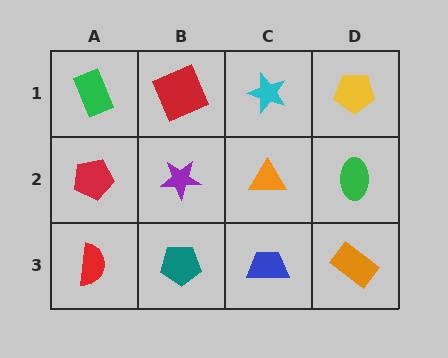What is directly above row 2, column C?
A cyan star.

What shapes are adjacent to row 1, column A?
A red pentagon (row 2, column A), a red square (row 1, column B).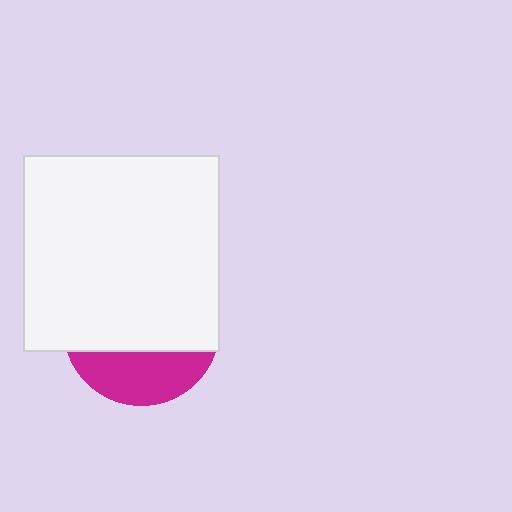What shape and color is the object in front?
The object in front is a white square.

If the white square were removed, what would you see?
You would see the complete magenta circle.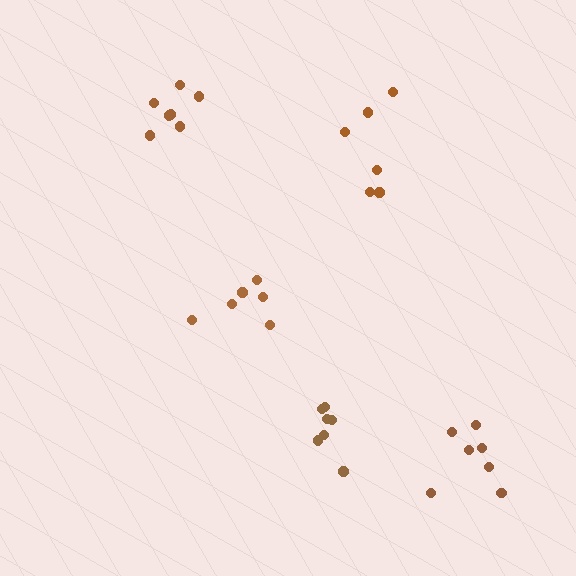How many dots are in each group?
Group 1: 7 dots, Group 2: 7 dots, Group 3: 6 dots, Group 4: 7 dots, Group 5: 6 dots (33 total).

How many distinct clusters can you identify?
There are 5 distinct clusters.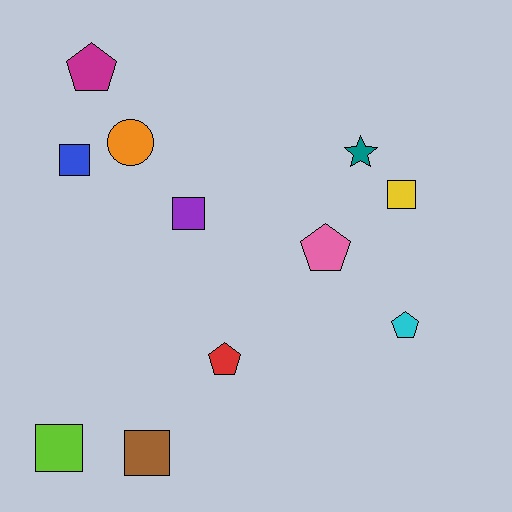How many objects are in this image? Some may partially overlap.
There are 11 objects.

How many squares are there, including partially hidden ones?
There are 5 squares.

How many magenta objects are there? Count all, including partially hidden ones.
There is 1 magenta object.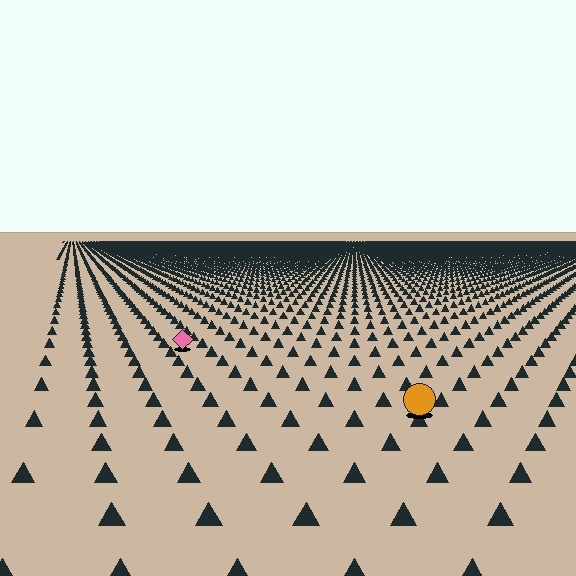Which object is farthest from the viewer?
The pink diamond is farthest from the viewer. It appears smaller and the ground texture around it is denser.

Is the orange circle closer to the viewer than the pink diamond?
Yes. The orange circle is closer — you can tell from the texture gradient: the ground texture is coarser near it.